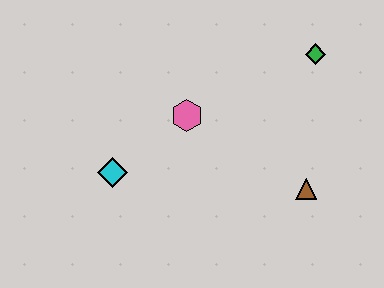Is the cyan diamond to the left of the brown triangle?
Yes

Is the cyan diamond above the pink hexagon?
No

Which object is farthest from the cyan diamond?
The green diamond is farthest from the cyan diamond.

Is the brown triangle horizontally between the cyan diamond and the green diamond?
Yes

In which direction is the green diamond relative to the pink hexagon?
The green diamond is to the right of the pink hexagon.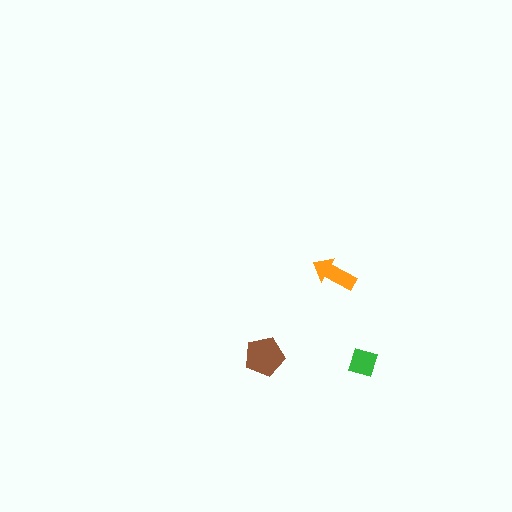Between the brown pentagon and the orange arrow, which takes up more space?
The brown pentagon.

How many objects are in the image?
There are 3 objects in the image.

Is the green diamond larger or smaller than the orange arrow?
Smaller.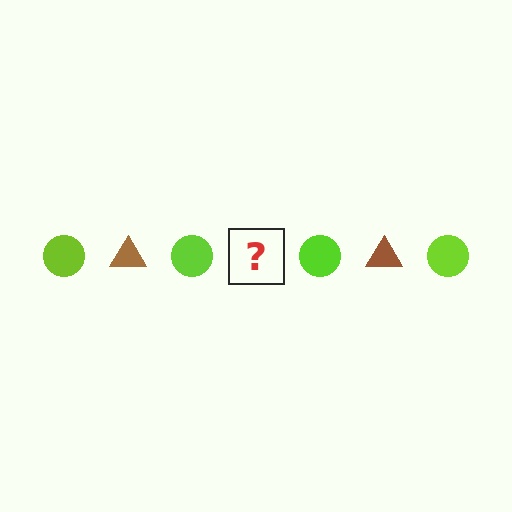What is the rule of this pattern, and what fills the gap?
The rule is that the pattern alternates between lime circle and brown triangle. The gap should be filled with a brown triangle.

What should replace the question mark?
The question mark should be replaced with a brown triangle.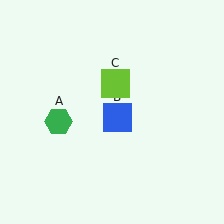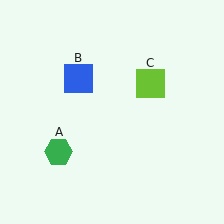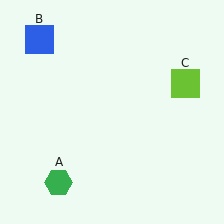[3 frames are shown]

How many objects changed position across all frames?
3 objects changed position: green hexagon (object A), blue square (object B), lime square (object C).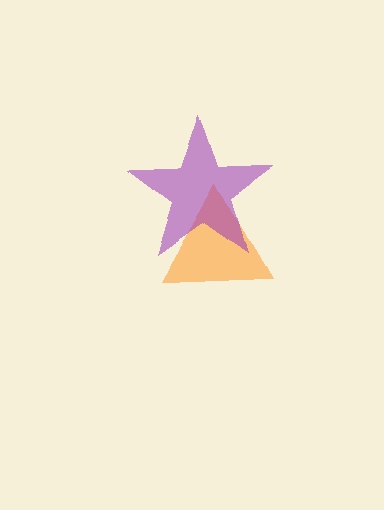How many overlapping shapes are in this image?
There are 2 overlapping shapes in the image.